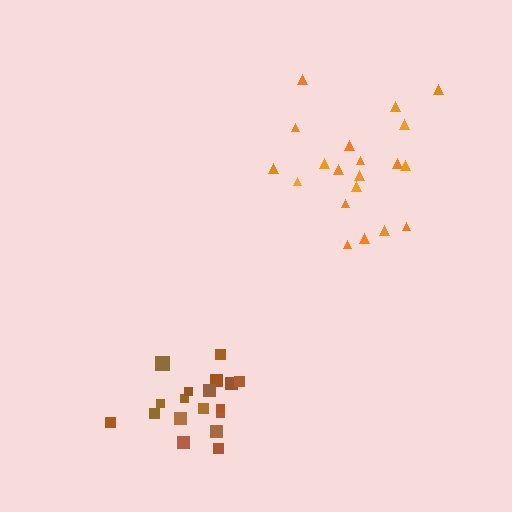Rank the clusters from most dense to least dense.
brown, orange.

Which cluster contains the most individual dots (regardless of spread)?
Orange (20).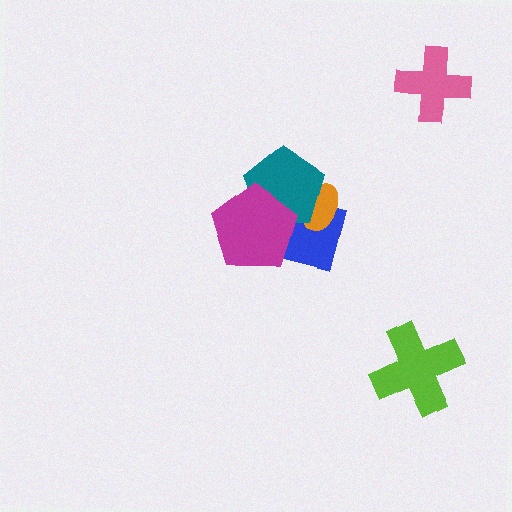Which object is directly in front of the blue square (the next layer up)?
The orange ellipse is directly in front of the blue square.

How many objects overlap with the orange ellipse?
2 objects overlap with the orange ellipse.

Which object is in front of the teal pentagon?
The magenta pentagon is in front of the teal pentagon.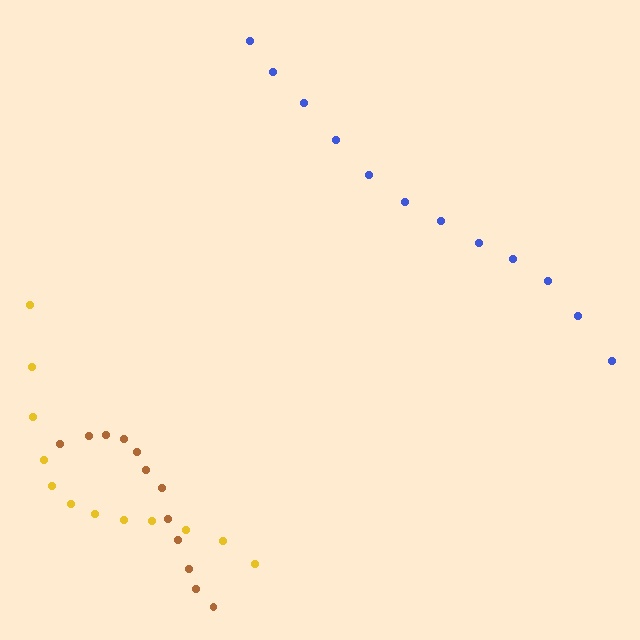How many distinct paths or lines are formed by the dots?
There are 3 distinct paths.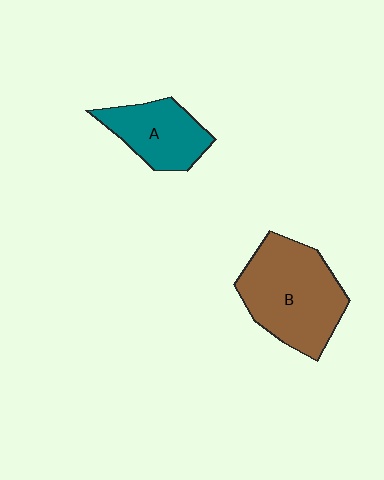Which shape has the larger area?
Shape B (brown).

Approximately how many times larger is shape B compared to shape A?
Approximately 1.6 times.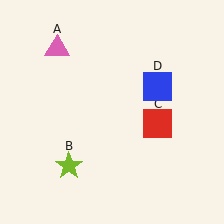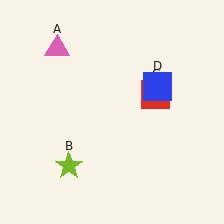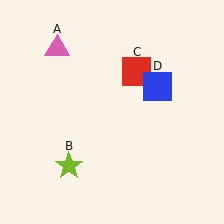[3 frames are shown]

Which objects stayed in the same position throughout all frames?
Pink triangle (object A) and lime star (object B) and blue square (object D) remained stationary.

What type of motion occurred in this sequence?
The red square (object C) rotated counterclockwise around the center of the scene.